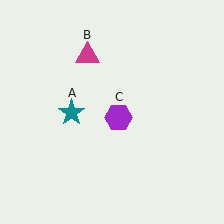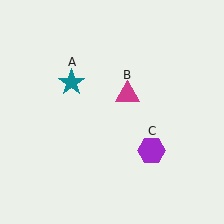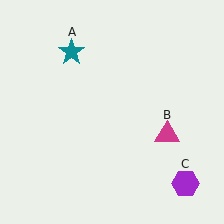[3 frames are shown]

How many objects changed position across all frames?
3 objects changed position: teal star (object A), magenta triangle (object B), purple hexagon (object C).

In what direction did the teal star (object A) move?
The teal star (object A) moved up.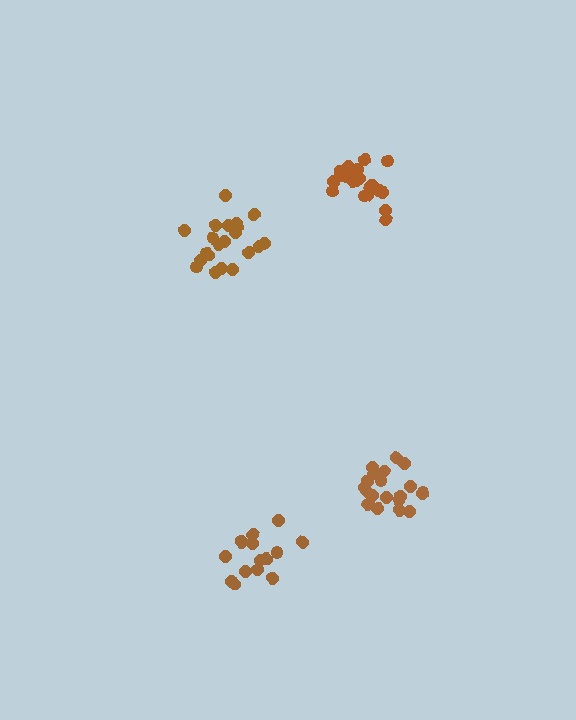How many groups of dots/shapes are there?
There are 4 groups.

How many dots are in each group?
Group 1: 21 dots, Group 2: 21 dots, Group 3: 20 dots, Group 4: 15 dots (77 total).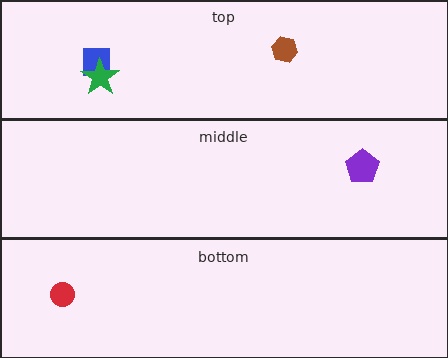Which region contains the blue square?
The top region.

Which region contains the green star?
The top region.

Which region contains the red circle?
The bottom region.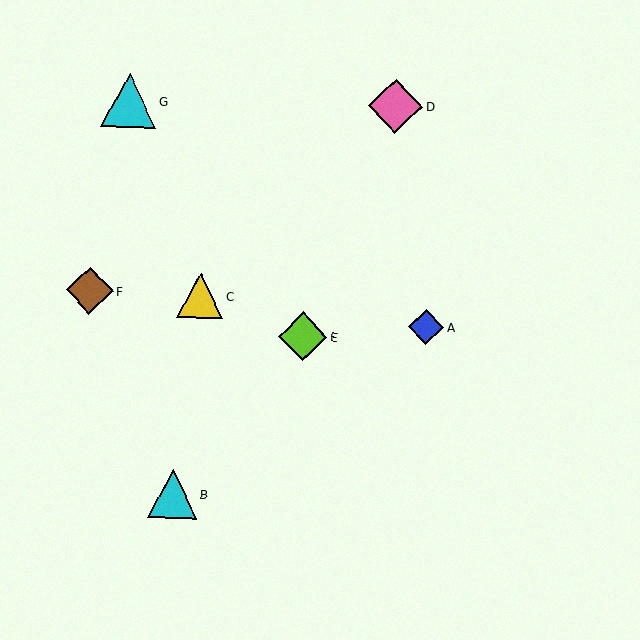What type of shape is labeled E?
Shape E is a lime diamond.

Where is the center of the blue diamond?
The center of the blue diamond is at (426, 327).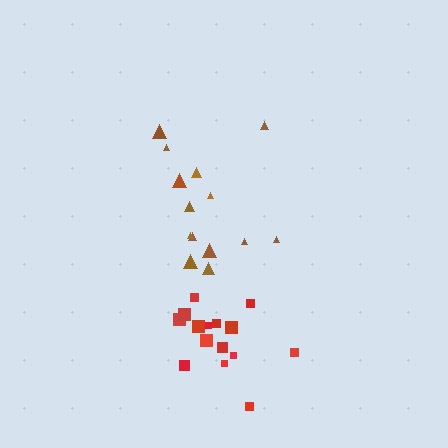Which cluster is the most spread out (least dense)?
Brown.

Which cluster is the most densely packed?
Red.